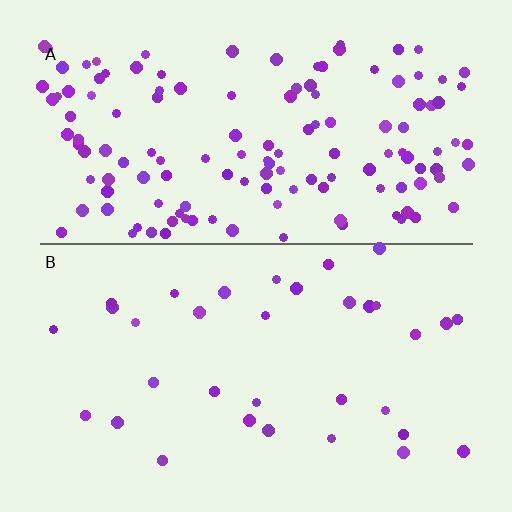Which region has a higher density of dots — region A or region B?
A (the top).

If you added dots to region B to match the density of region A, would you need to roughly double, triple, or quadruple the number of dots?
Approximately quadruple.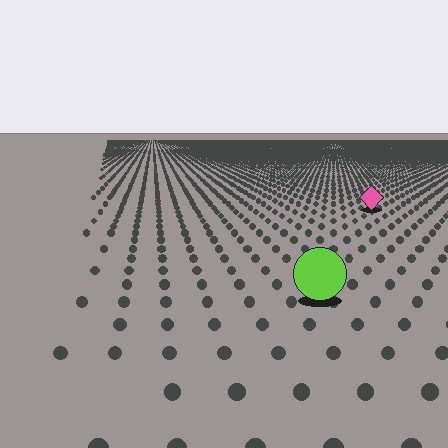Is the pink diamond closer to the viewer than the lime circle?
No. The lime circle is closer — you can tell from the texture gradient: the ground texture is coarser near it.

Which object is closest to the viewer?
The lime circle is closest. The texture marks near it are larger and more spread out.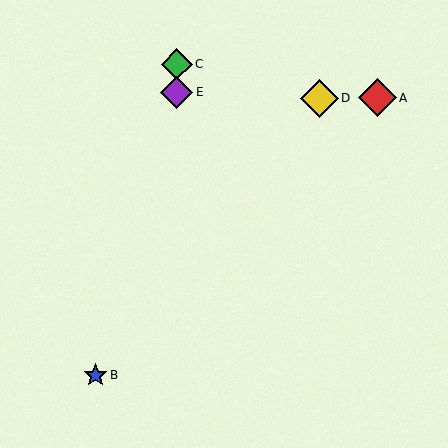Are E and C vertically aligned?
Yes, both are at x≈177.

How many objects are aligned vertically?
2 objects (C, E) are aligned vertically.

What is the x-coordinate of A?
Object A is at x≈377.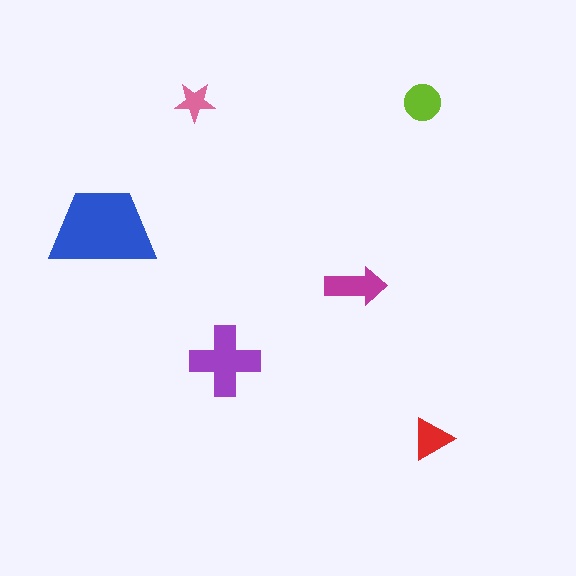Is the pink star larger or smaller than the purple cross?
Smaller.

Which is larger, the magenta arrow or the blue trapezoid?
The blue trapezoid.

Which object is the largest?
The blue trapezoid.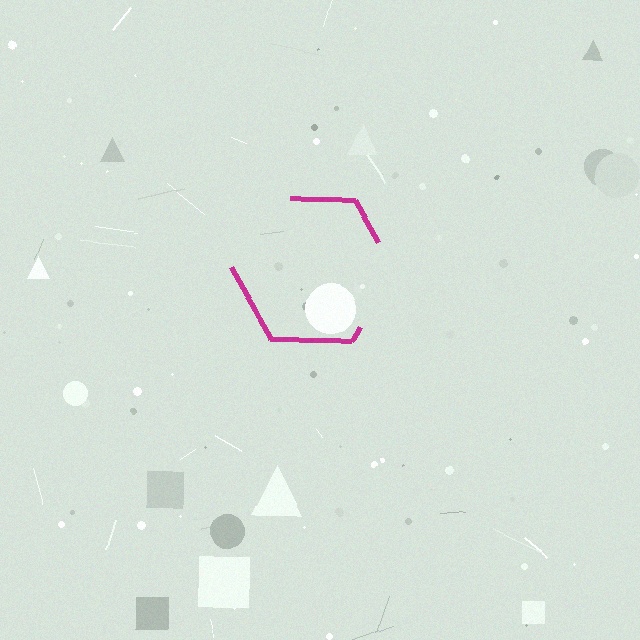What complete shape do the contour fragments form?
The contour fragments form a hexagon.